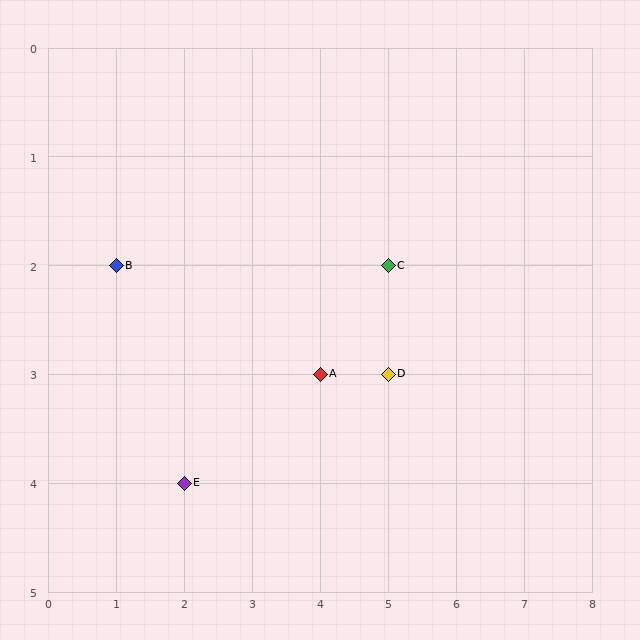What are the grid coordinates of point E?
Point E is at grid coordinates (2, 4).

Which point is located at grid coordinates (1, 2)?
Point B is at (1, 2).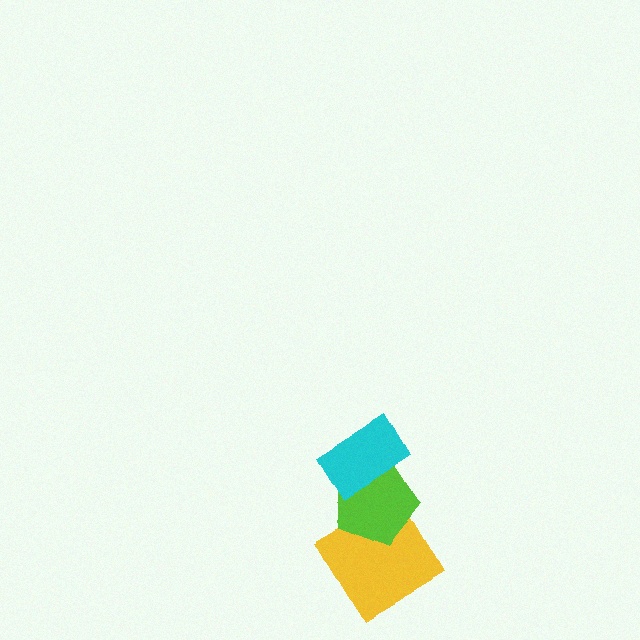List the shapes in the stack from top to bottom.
From top to bottom: the cyan rectangle, the lime pentagon, the yellow diamond.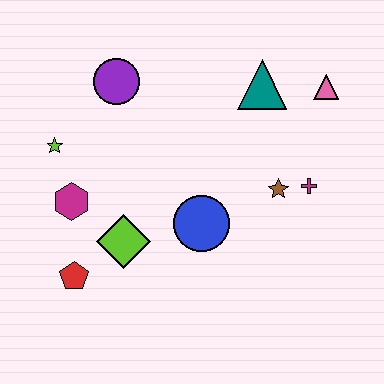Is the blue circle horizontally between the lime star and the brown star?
Yes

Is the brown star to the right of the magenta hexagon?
Yes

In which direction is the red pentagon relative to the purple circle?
The red pentagon is below the purple circle.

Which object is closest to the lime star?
The magenta hexagon is closest to the lime star.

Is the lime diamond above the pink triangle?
No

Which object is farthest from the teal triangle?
The red pentagon is farthest from the teal triangle.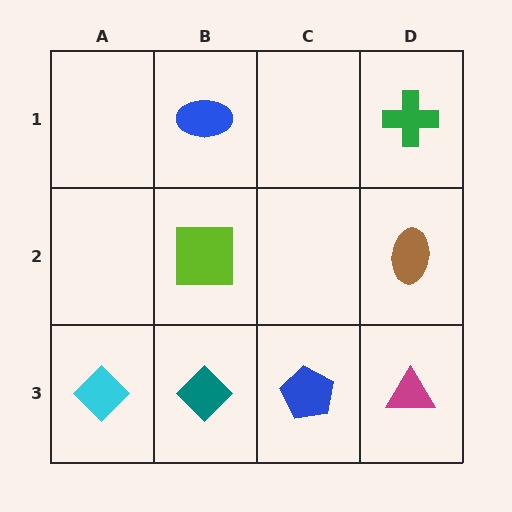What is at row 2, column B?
A lime square.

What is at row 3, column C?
A blue pentagon.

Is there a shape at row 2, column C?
No, that cell is empty.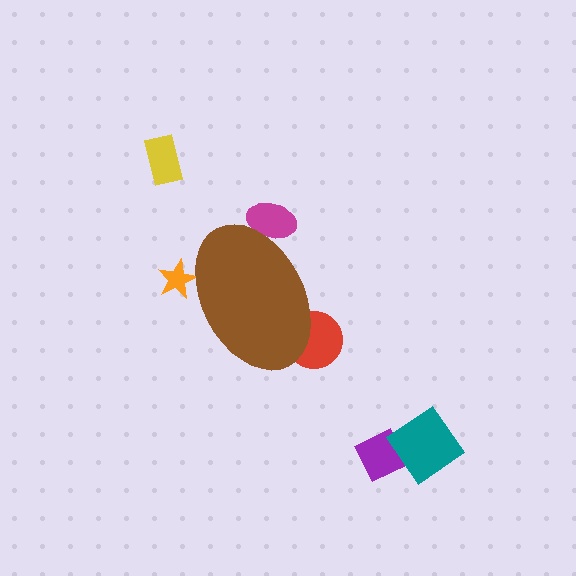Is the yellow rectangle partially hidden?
No, the yellow rectangle is fully visible.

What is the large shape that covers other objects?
A brown ellipse.